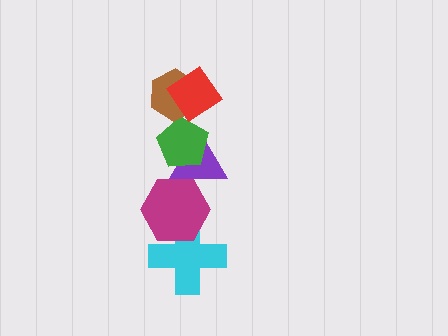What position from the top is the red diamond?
The red diamond is 1st from the top.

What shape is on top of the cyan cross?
The magenta hexagon is on top of the cyan cross.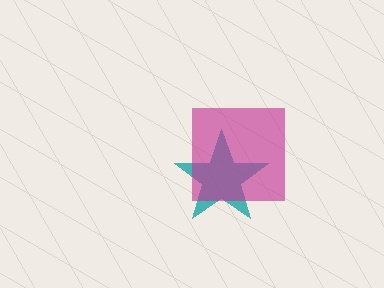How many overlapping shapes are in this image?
There are 2 overlapping shapes in the image.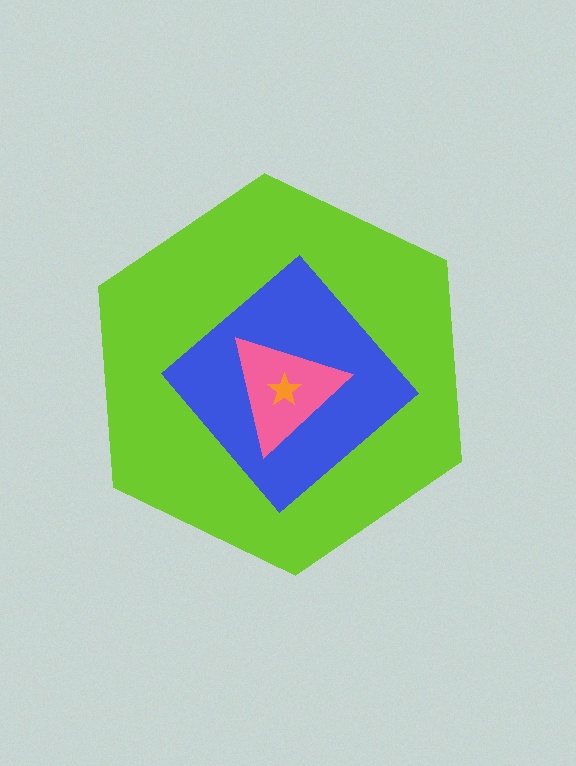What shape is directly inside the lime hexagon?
The blue diamond.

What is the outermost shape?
The lime hexagon.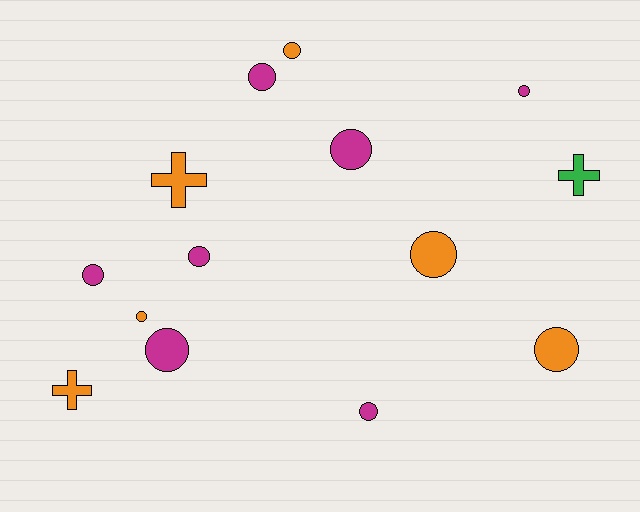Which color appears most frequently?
Magenta, with 7 objects.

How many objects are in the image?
There are 14 objects.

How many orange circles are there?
There are 4 orange circles.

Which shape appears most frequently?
Circle, with 11 objects.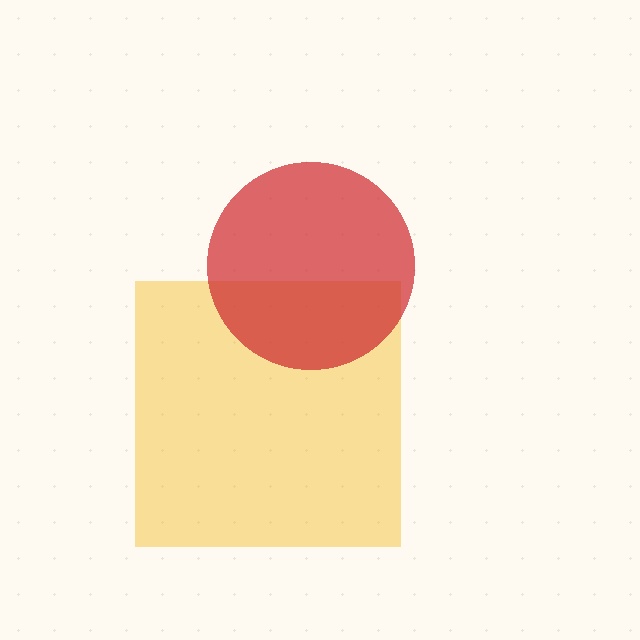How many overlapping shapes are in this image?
There are 2 overlapping shapes in the image.